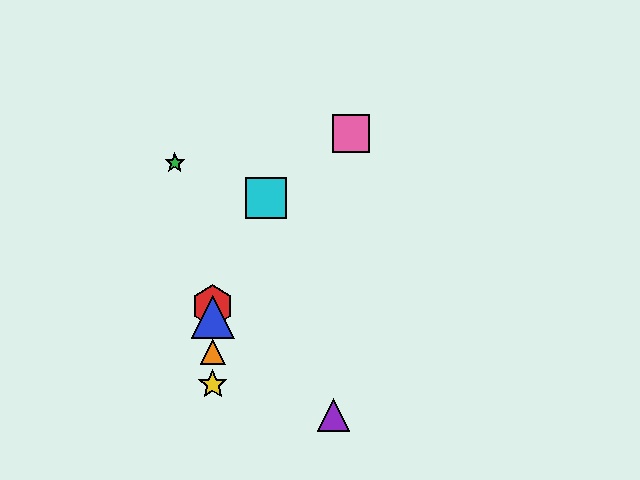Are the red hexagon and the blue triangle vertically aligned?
Yes, both are at x≈213.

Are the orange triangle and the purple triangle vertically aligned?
No, the orange triangle is at x≈213 and the purple triangle is at x≈333.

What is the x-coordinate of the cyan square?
The cyan square is at x≈266.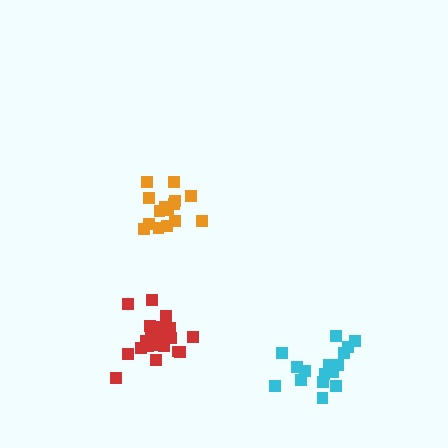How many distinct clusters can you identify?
There are 3 distinct clusters.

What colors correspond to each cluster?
The clusters are colored: orange, red, cyan.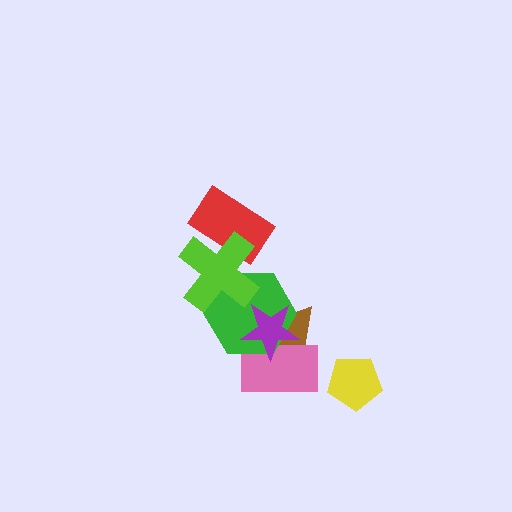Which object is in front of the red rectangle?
The lime cross is in front of the red rectangle.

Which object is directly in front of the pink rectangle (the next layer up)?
The green hexagon is directly in front of the pink rectangle.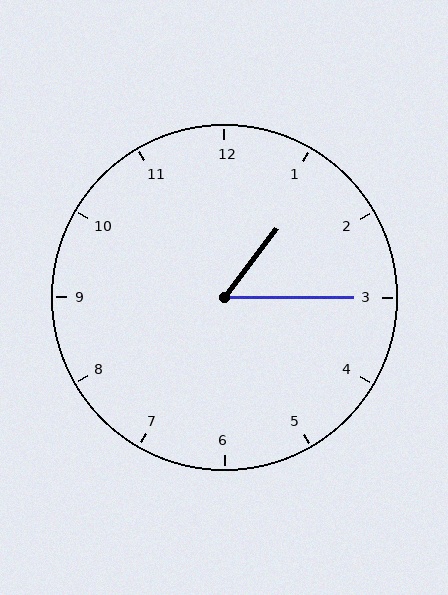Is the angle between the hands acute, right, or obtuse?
It is acute.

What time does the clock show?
1:15.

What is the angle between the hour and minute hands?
Approximately 52 degrees.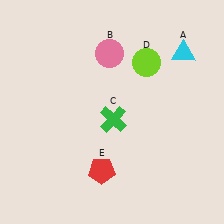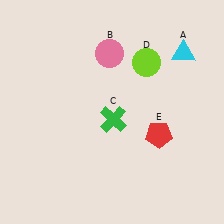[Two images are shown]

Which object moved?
The red pentagon (E) moved right.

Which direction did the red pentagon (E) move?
The red pentagon (E) moved right.